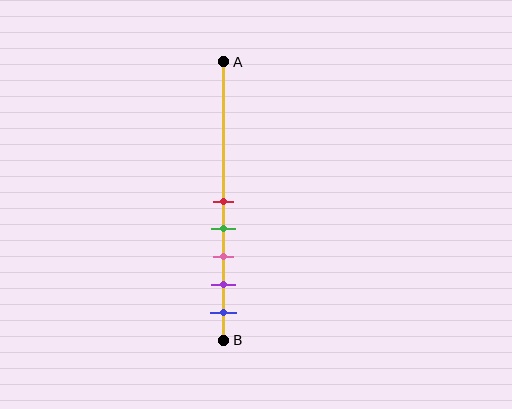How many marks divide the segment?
There are 5 marks dividing the segment.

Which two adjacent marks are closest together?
The red and green marks are the closest adjacent pair.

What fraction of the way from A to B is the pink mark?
The pink mark is approximately 70% (0.7) of the way from A to B.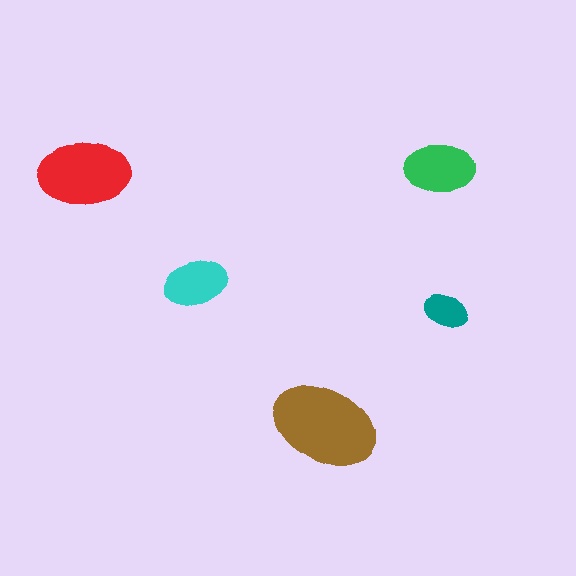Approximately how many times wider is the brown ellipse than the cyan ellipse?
About 1.5 times wider.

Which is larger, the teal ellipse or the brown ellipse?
The brown one.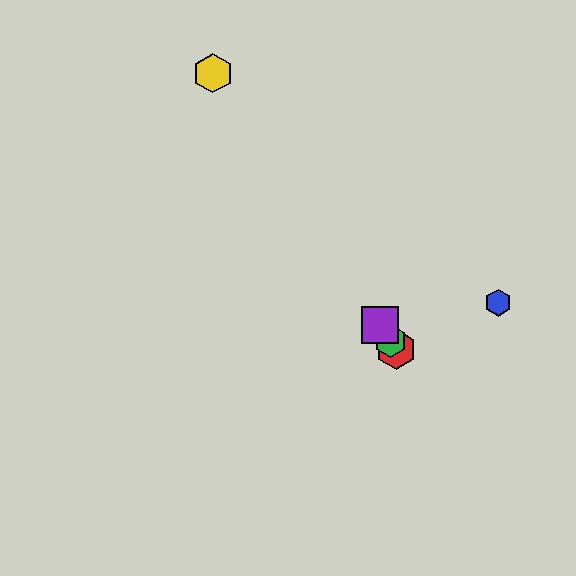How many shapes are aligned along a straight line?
4 shapes (the red hexagon, the green hexagon, the yellow hexagon, the purple square) are aligned along a straight line.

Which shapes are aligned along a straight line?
The red hexagon, the green hexagon, the yellow hexagon, the purple square are aligned along a straight line.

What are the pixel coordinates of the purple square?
The purple square is at (380, 325).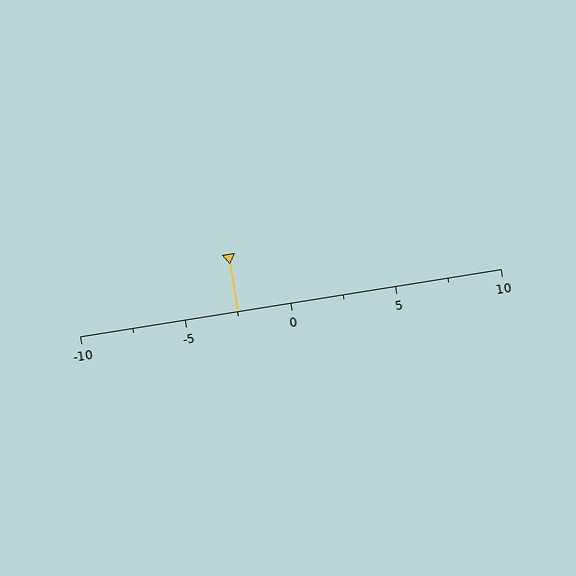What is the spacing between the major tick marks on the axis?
The major ticks are spaced 5 apart.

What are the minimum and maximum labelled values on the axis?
The axis runs from -10 to 10.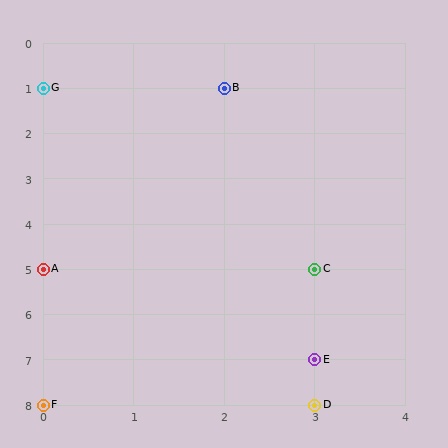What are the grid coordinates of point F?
Point F is at grid coordinates (0, 8).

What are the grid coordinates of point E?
Point E is at grid coordinates (3, 7).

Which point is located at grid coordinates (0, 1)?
Point G is at (0, 1).